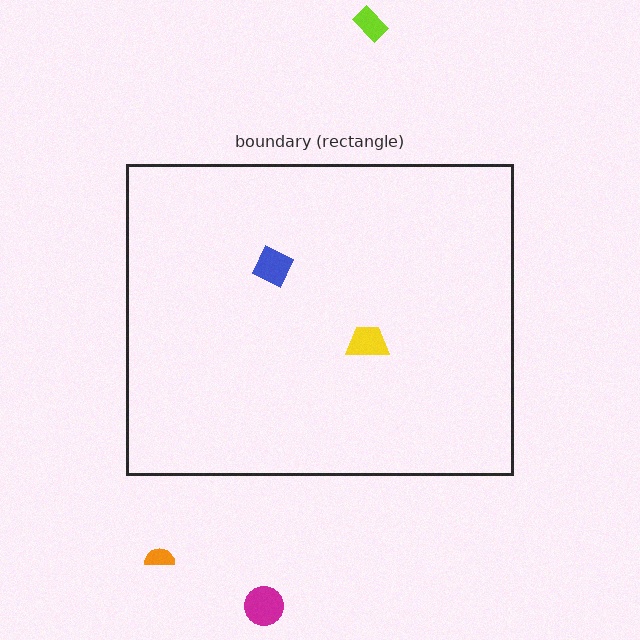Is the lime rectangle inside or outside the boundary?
Outside.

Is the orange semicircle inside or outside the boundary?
Outside.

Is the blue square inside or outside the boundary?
Inside.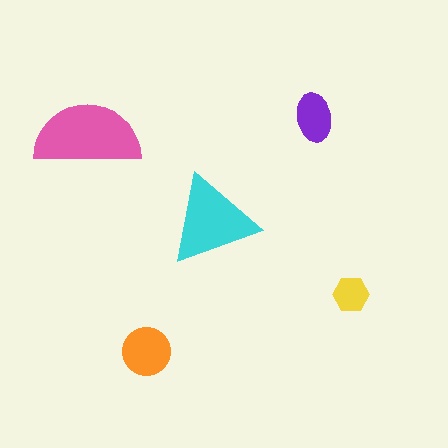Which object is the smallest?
The yellow hexagon.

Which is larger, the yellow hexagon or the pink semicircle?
The pink semicircle.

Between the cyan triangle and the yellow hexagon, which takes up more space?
The cyan triangle.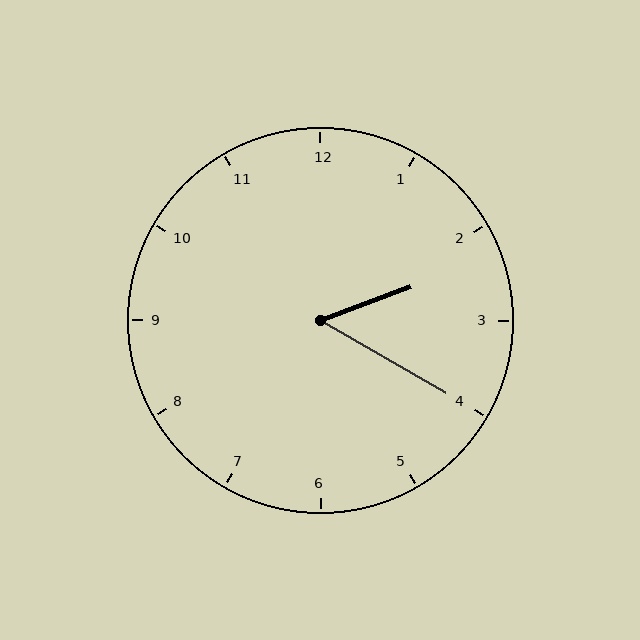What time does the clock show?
2:20.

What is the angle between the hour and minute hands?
Approximately 50 degrees.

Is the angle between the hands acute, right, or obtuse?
It is acute.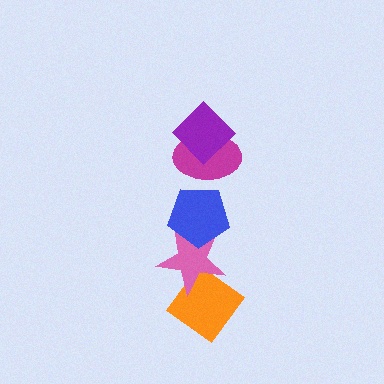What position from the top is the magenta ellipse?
The magenta ellipse is 2nd from the top.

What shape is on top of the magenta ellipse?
The purple diamond is on top of the magenta ellipse.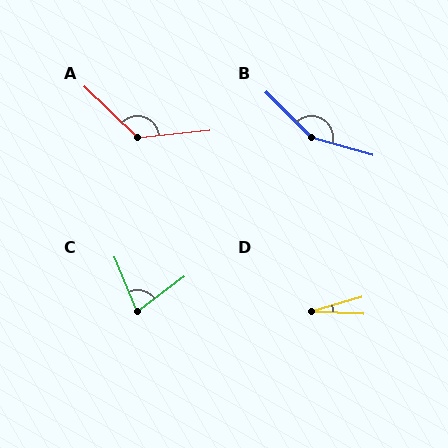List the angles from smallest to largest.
D (19°), C (75°), A (130°), B (151°).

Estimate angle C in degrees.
Approximately 75 degrees.